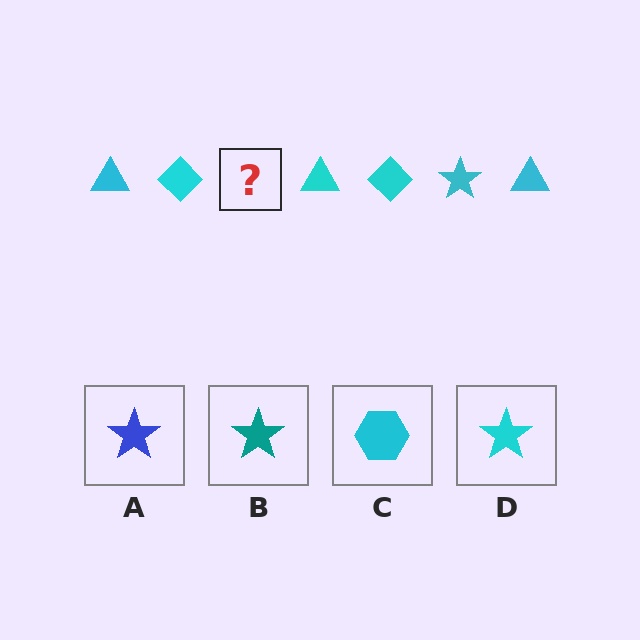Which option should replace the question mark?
Option D.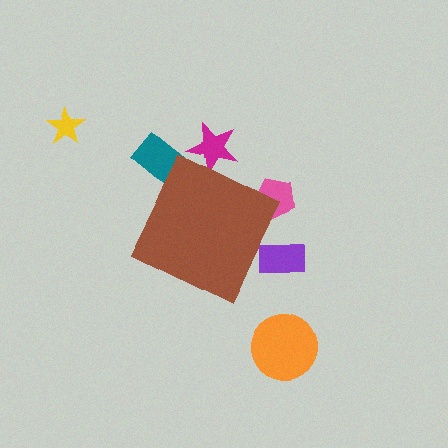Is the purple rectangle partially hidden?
Yes, the purple rectangle is partially hidden behind the brown diamond.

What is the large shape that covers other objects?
A brown diamond.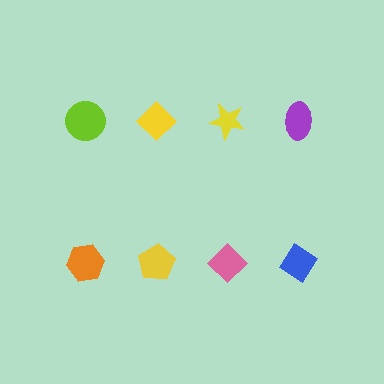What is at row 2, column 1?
An orange hexagon.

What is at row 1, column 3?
A yellow star.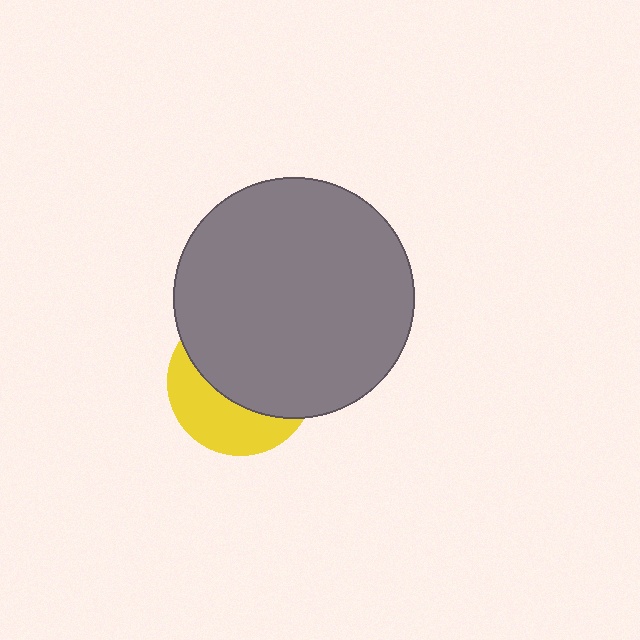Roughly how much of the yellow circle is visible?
A small part of it is visible (roughly 38%).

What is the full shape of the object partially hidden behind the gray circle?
The partially hidden object is a yellow circle.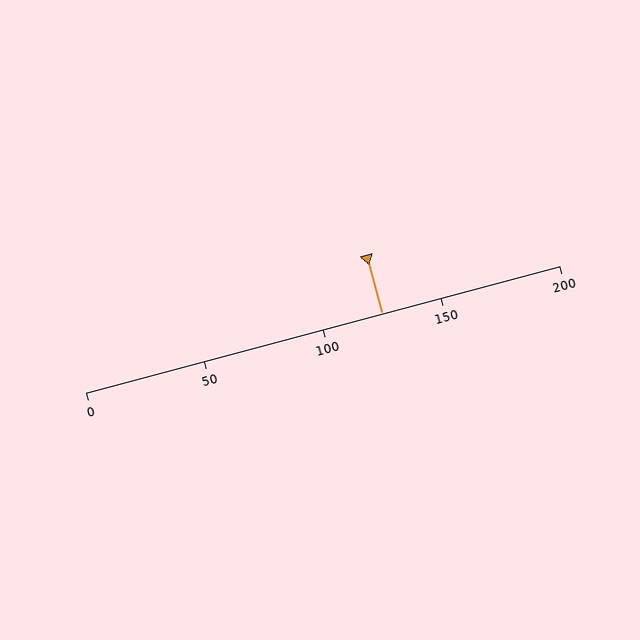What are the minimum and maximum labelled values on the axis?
The axis runs from 0 to 200.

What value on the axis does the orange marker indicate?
The marker indicates approximately 125.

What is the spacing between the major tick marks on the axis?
The major ticks are spaced 50 apart.